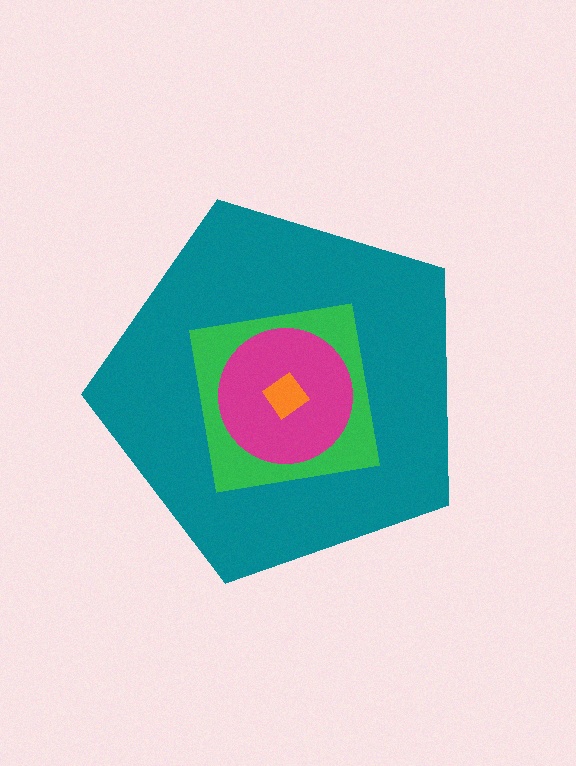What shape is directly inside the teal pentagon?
The green square.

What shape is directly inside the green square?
The magenta circle.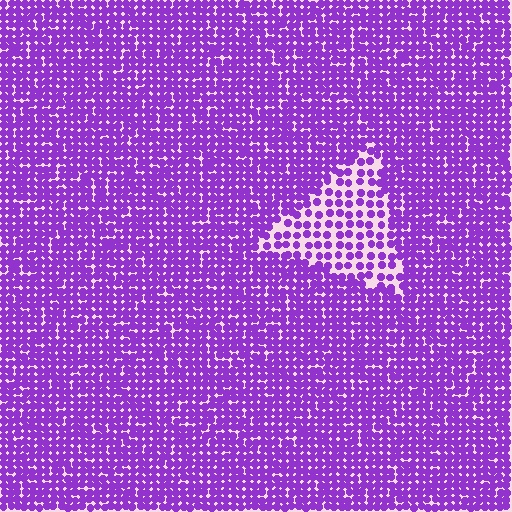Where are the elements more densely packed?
The elements are more densely packed outside the triangle boundary.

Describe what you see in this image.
The image contains small purple elements arranged at two different densities. A triangle-shaped region is visible where the elements are less densely packed than the surrounding area.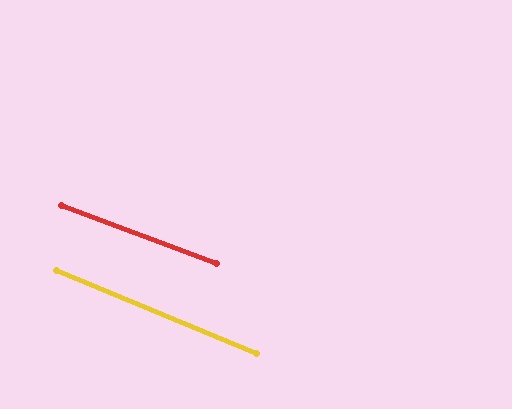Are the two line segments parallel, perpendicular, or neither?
Parallel — their directions differ by only 1.8°.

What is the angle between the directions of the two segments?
Approximately 2 degrees.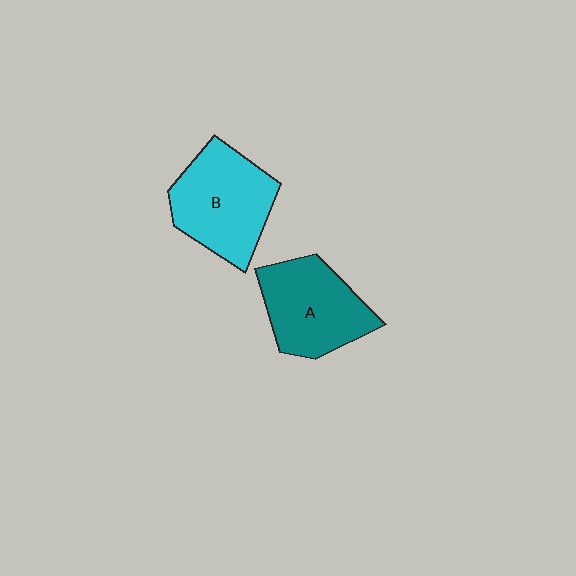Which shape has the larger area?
Shape B (cyan).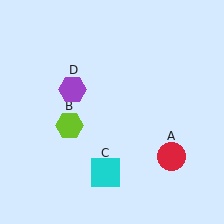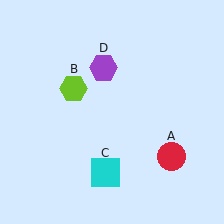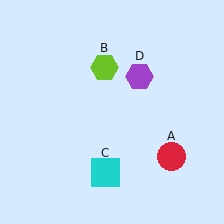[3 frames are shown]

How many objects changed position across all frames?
2 objects changed position: lime hexagon (object B), purple hexagon (object D).